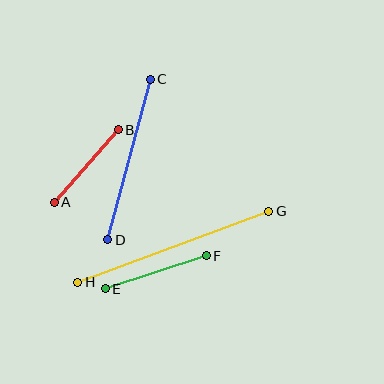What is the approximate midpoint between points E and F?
The midpoint is at approximately (155, 272) pixels.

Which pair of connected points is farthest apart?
Points G and H are farthest apart.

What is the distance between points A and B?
The distance is approximately 97 pixels.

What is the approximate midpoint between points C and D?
The midpoint is at approximately (129, 159) pixels.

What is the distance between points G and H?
The distance is approximately 204 pixels.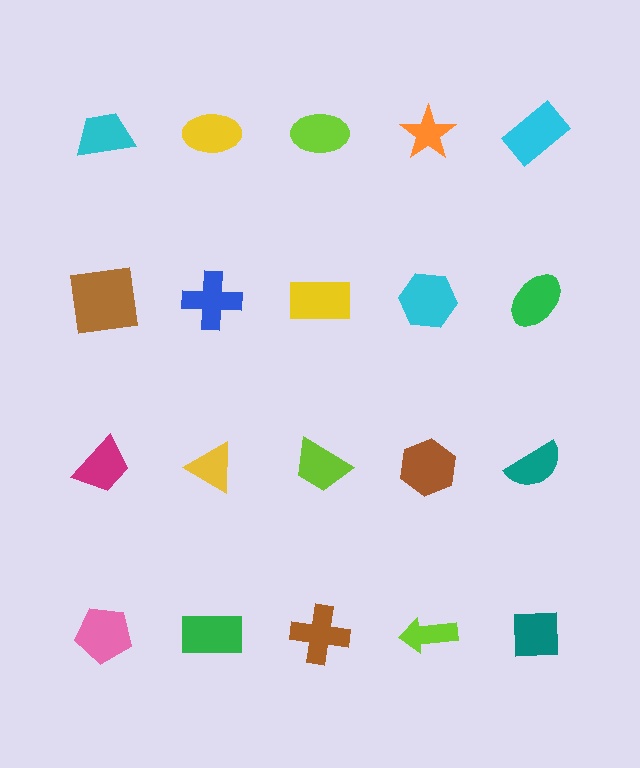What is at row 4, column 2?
A green rectangle.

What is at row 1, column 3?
A lime ellipse.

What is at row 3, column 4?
A brown hexagon.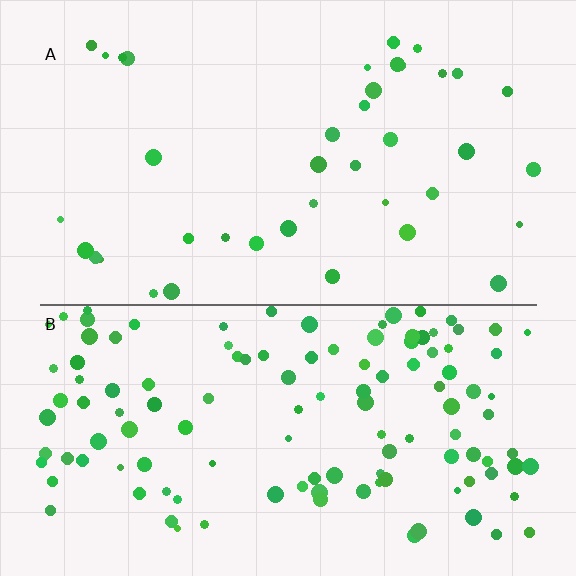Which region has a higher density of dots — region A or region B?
B (the bottom).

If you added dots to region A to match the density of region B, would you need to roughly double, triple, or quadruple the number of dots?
Approximately triple.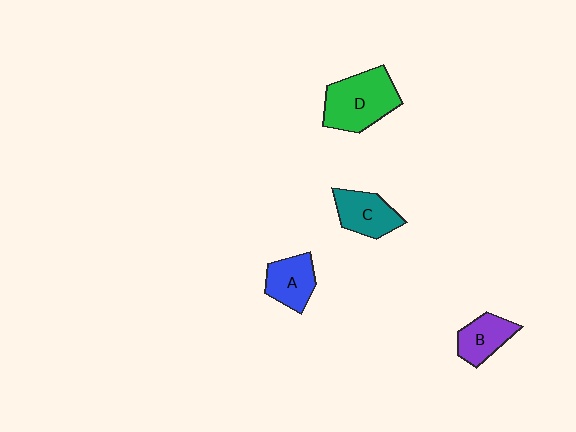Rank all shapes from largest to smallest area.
From largest to smallest: D (green), C (teal), A (blue), B (purple).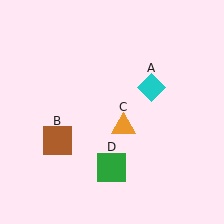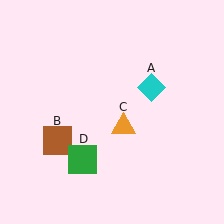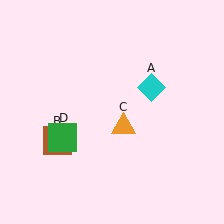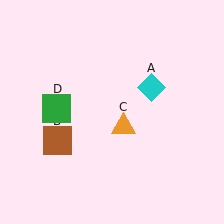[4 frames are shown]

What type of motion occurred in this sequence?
The green square (object D) rotated clockwise around the center of the scene.